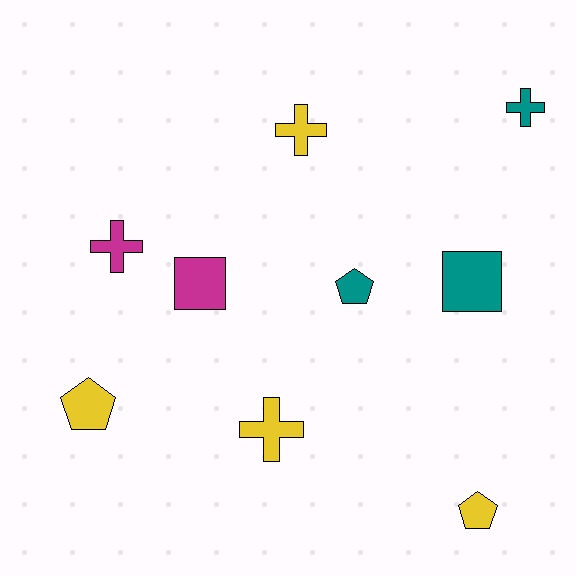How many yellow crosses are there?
There are 2 yellow crosses.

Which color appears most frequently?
Yellow, with 4 objects.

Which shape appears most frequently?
Cross, with 4 objects.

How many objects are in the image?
There are 9 objects.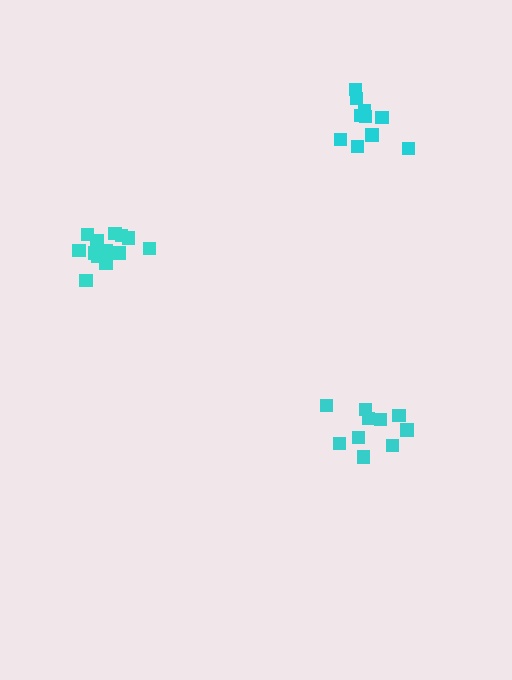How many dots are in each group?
Group 1: 10 dots, Group 2: 13 dots, Group 3: 10 dots (33 total).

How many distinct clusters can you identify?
There are 3 distinct clusters.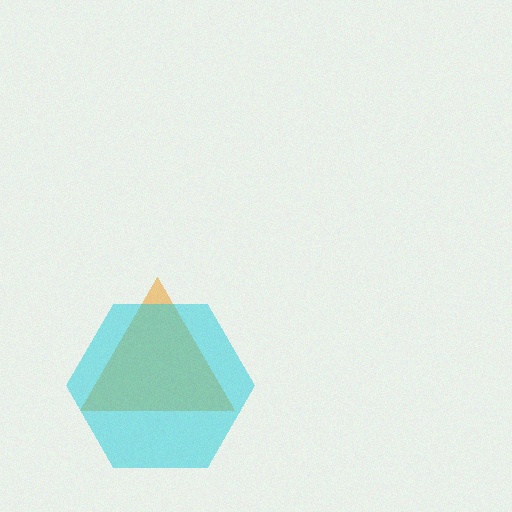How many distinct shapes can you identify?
There are 2 distinct shapes: an orange triangle, a cyan hexagon.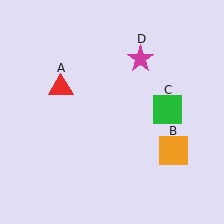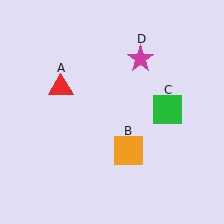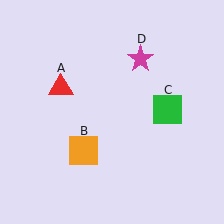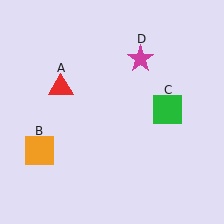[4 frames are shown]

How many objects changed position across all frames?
1 object changed position: orange square (object B).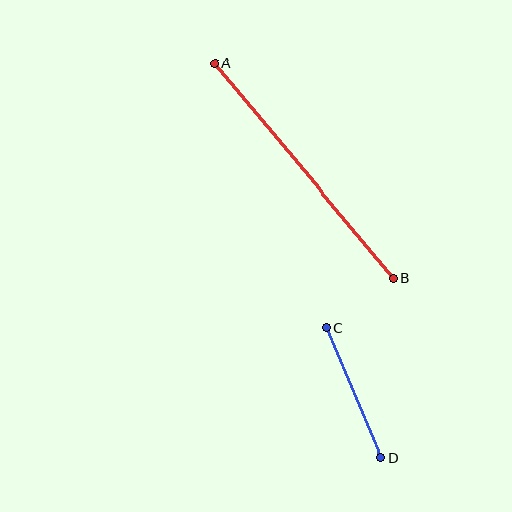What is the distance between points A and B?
The distance is approximately 279 pixels.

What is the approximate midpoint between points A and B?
The midpoint is at approximately (304, 171) pixels.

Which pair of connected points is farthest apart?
Points A and B are farthest apart.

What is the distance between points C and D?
The distance is approximately 141 pixels.